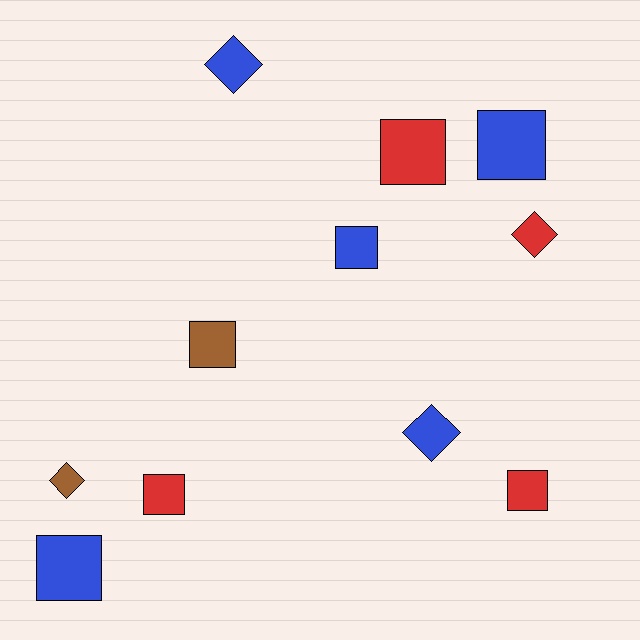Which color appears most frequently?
Blue, with 5 objects.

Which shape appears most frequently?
Square, with 7 objects.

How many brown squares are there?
There is 1 brown square.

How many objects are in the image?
There are 11 objects.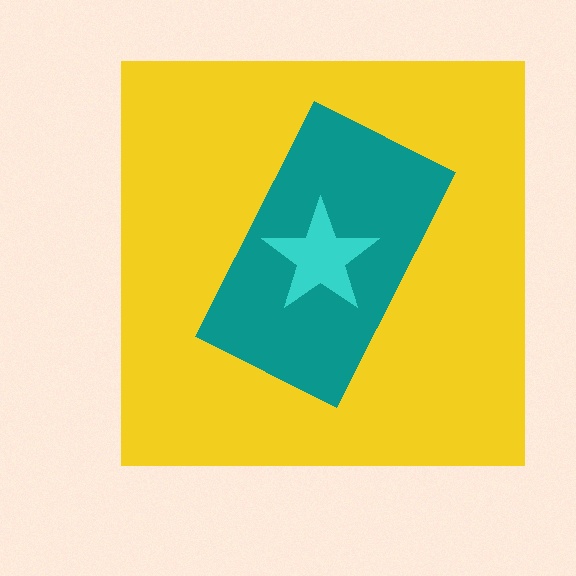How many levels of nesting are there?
3.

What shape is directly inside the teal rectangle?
The cyan star.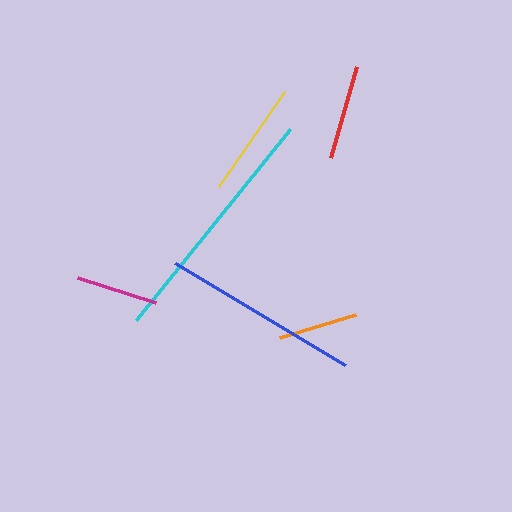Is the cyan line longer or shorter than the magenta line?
The cyan line is longer than the magenta line.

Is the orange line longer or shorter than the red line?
The red line is longer than the orange line.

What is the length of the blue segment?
The blue segment is approximately 198 pixels long.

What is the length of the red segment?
The red segment is approximately 95 pixels long.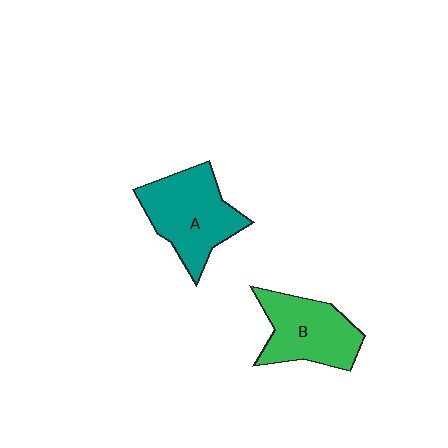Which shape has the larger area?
Shape A (teal).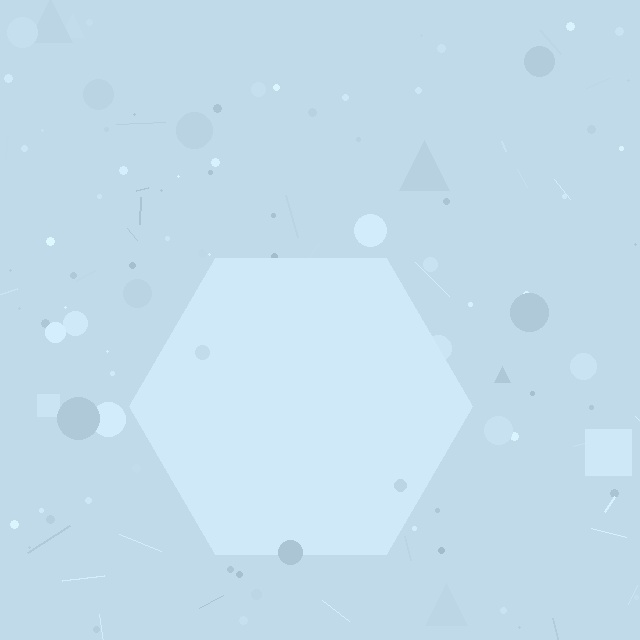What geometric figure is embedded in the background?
A hexagon is embedded in the background.